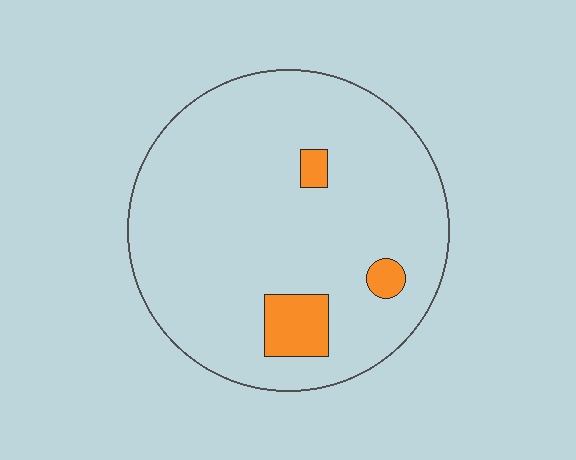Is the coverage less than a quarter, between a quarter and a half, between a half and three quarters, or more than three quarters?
Less than a quarter.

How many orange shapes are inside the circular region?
3.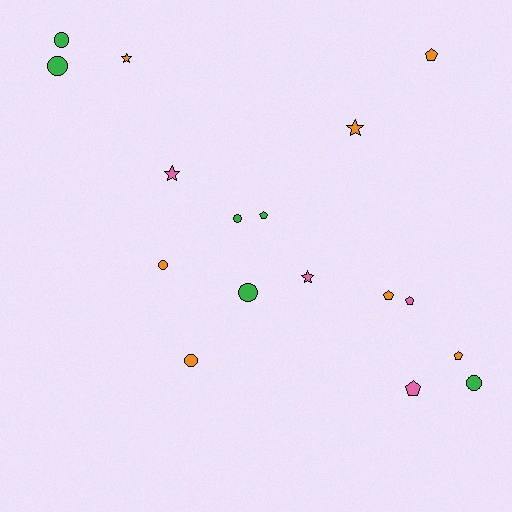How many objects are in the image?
There are 17 objects.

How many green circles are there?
There are 5 green circles.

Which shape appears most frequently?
Circle, with 7 objects.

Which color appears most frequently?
Orange, with 7 objects.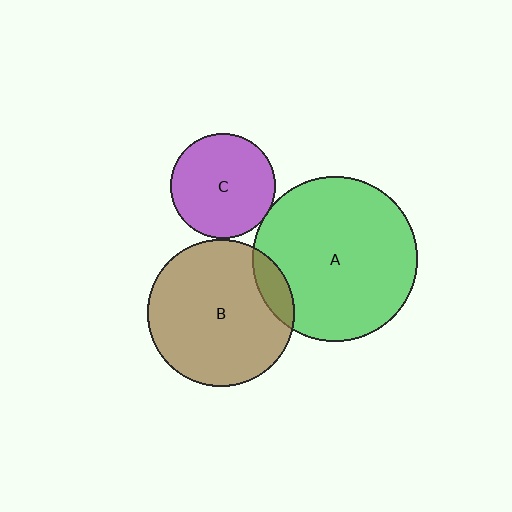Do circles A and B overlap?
Yes.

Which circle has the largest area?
Circle A (green).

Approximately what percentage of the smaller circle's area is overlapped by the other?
Approximately 10%.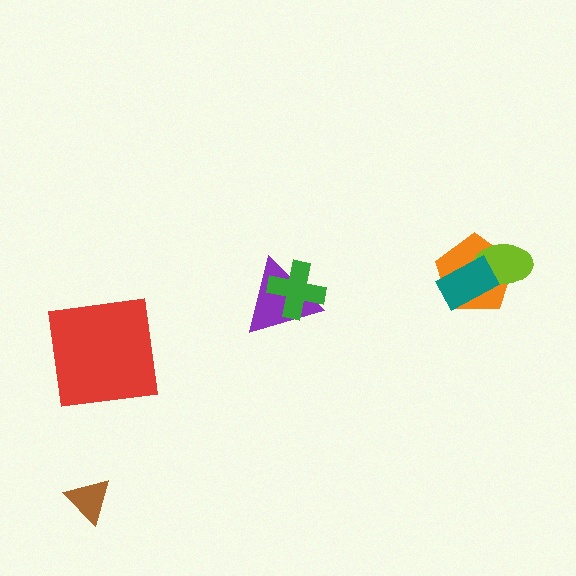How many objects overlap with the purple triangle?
1 object overlaps with the purple triangle.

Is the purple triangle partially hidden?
Yes, it is partially covered by another shape.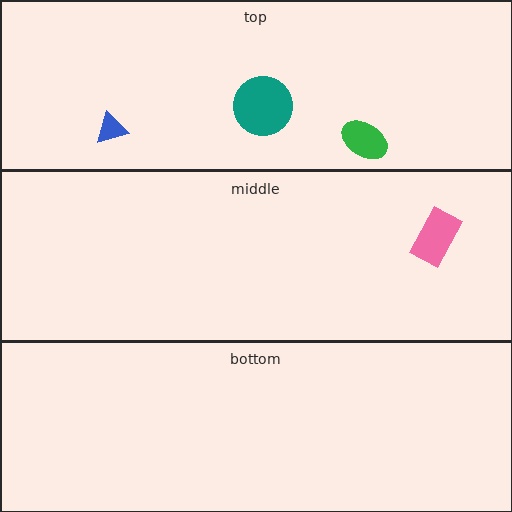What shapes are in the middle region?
The pink rectangle.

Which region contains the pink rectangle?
The middle region.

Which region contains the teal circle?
The top region.